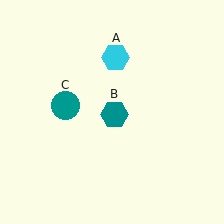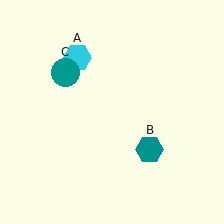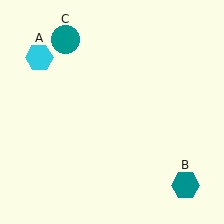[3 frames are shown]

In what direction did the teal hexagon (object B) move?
The teal hexagon (object B) moved down and to the right.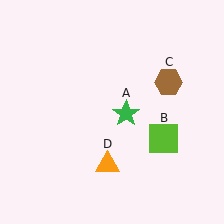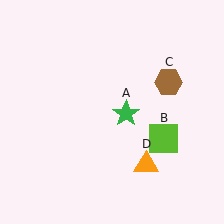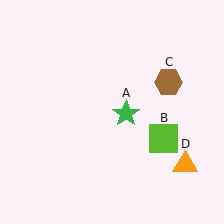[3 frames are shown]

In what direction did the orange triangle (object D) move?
The orange triangle (object D) moved right.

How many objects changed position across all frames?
1 object changed position: orange triangle (object D).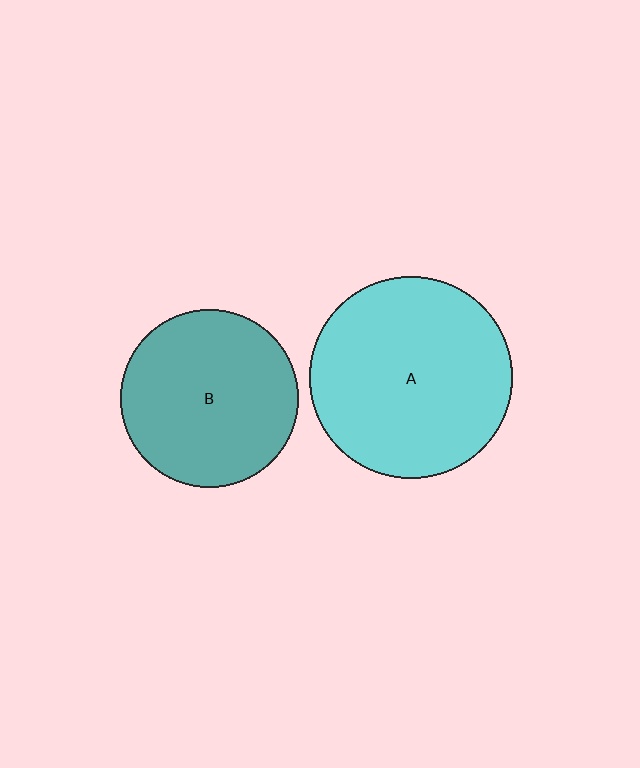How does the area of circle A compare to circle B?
Approximately 1.3 times.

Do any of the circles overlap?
No, none of the circles overlap.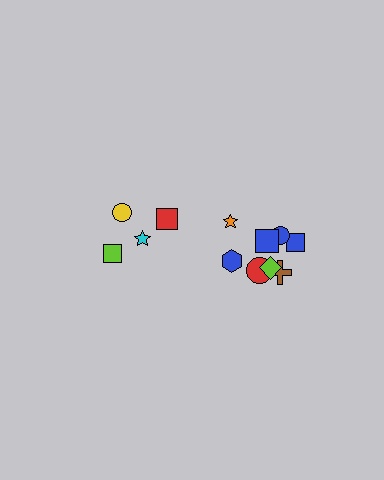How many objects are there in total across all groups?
There are 12 objects.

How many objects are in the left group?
There are 4 objects.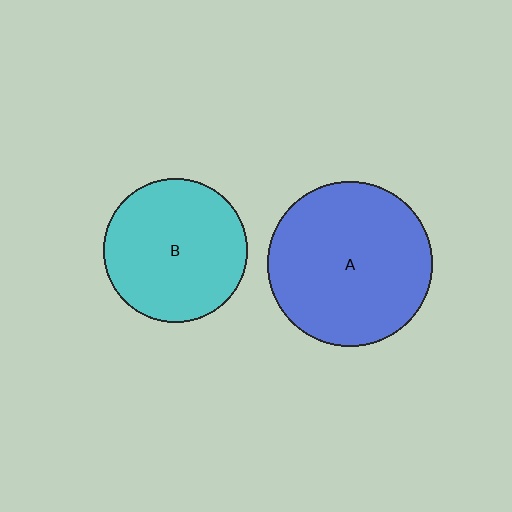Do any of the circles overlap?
No, none of the circles overlap.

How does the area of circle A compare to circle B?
Approximately 1.3 times.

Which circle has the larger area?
Circle A (blue).